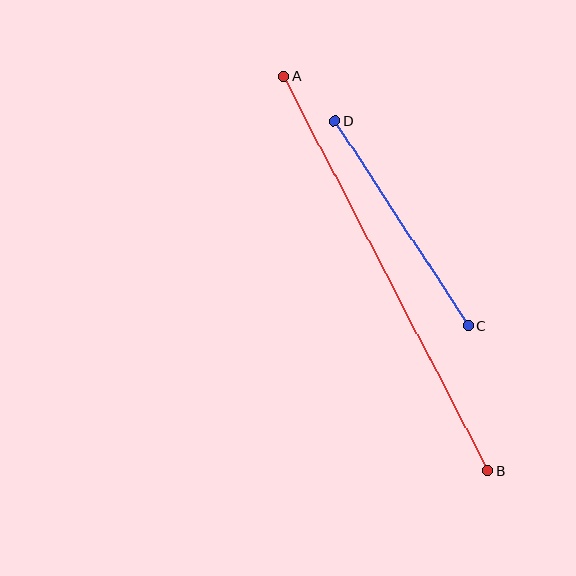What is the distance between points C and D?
The distance is approximately 244 pixels.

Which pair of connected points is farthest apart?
Points A and B are farthest apart.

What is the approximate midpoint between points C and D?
The midpoint is at approximately (402, 224) pixels.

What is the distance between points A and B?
The distance is approximately 444 pixels.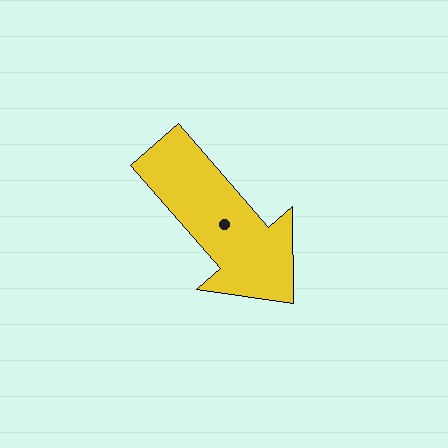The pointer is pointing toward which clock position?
Roughly 5 o'clock.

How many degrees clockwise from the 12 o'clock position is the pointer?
Approximately 139 degrees.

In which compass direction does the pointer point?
Southeast.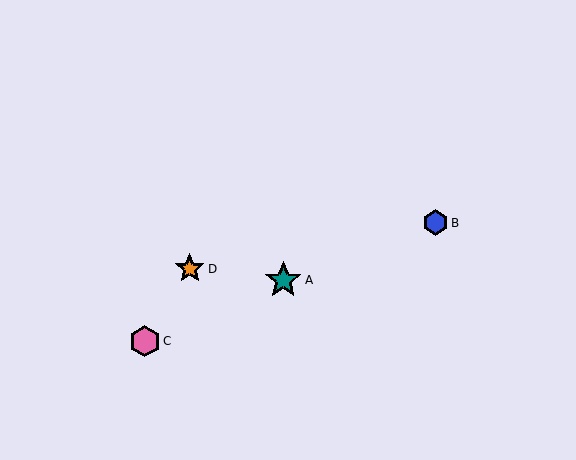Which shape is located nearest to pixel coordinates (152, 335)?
The pink hexagon (labeled C) at (145, 341) is nearest to that location.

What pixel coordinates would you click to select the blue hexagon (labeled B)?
Click at (435, 223) to select the blue hexagon B.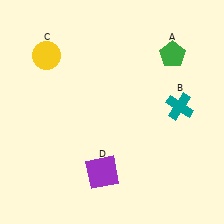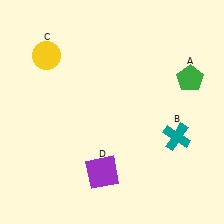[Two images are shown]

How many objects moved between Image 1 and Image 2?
2 objects moved between the two images.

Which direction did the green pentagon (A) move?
The green pentagon (A) moved down.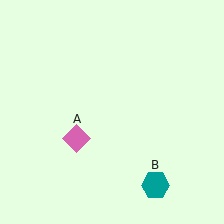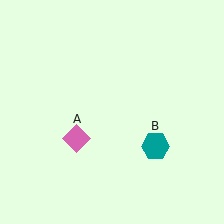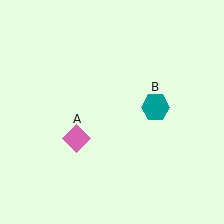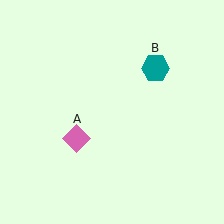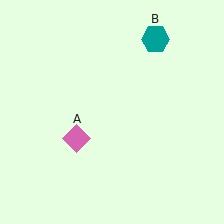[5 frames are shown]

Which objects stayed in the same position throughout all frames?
Pink diamond (object A) remained stationary.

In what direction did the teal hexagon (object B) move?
The teal hexagon (object B) moved up.